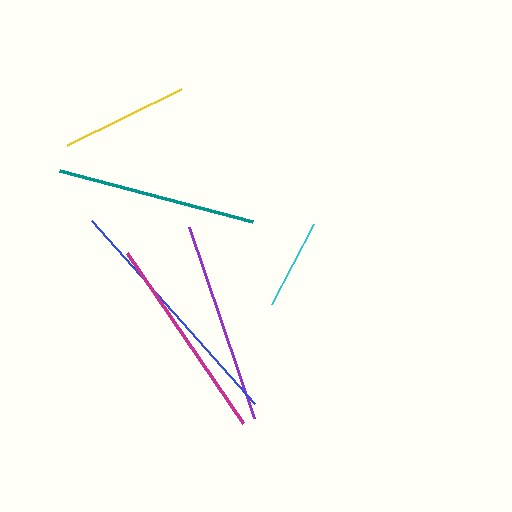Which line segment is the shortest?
The cyan line is the shortest at approximately 90 pixels.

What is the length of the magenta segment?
The magenta segment is approximately 206 pixels long.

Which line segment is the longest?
The blue line is the longest at approximately 245 pixels.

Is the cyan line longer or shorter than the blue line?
The blue line is longer than the cyan line.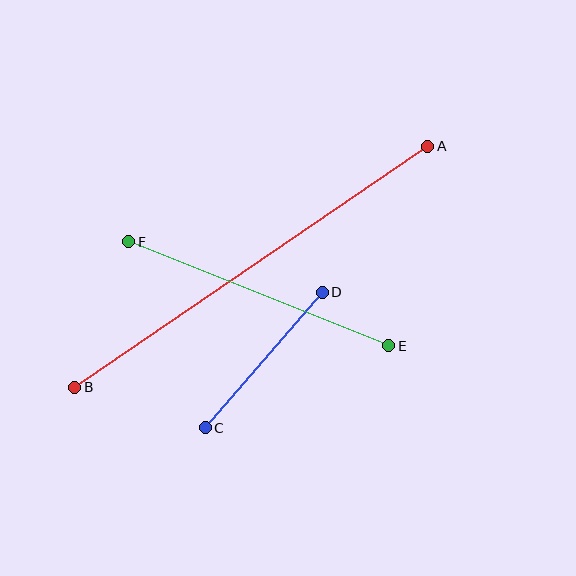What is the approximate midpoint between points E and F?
The midpoint is at approximately (259, 294) pixels.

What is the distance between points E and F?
The distance is approximately 280 pixels.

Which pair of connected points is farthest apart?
Points A and B are farthest apart.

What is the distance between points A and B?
The distance is approximately 427 pixels.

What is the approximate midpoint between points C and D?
The midpoint is at approximately (264, 360) pixels.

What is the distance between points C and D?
The distance is approximately 179 pixels.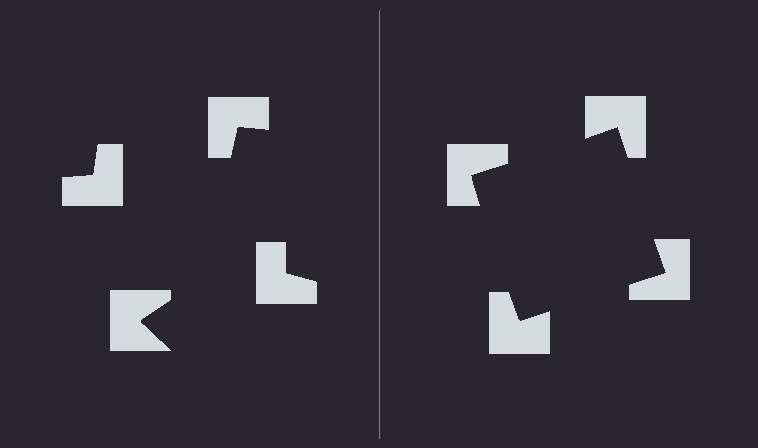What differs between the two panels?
The notched squares are positioned identically on both sides; only the wedge orientations differ. On the right they align to a square; on the left they are misaligned.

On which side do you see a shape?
An illusory square appears on the right side. On the left side the wedge cuts are rotated, so no coherent shape forms.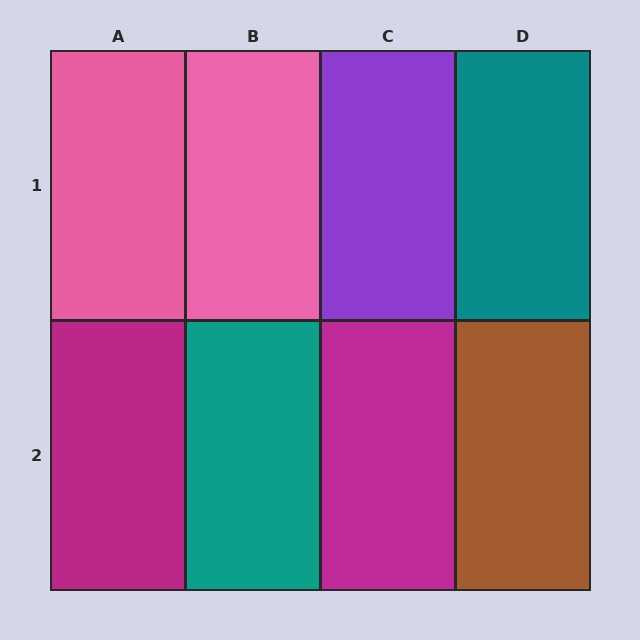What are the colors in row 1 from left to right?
Pink, pink, purple, teal.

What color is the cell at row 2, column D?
Brown.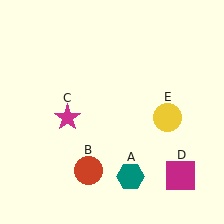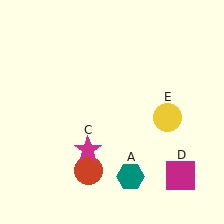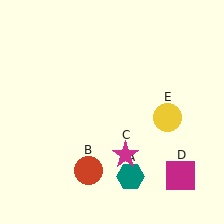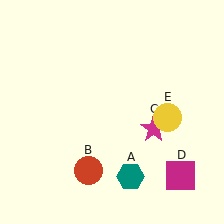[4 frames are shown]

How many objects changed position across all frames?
1 object changed position: magenta star (object C).